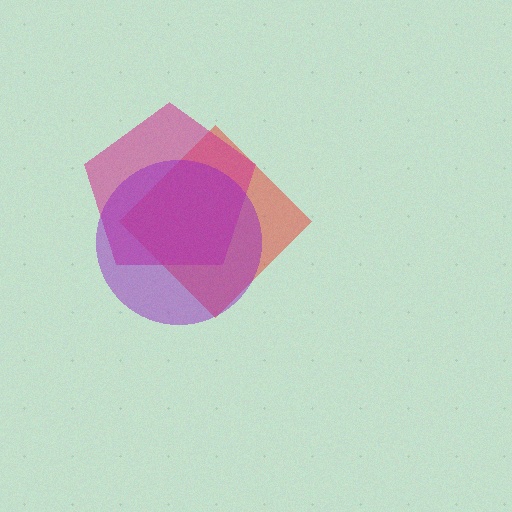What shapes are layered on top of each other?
The layered shapes are: a red diamond, a magenta pentagon, a purple circle.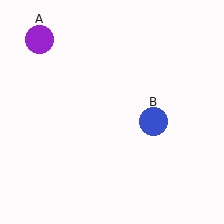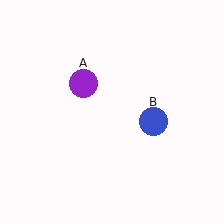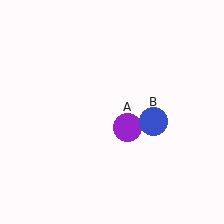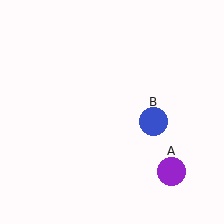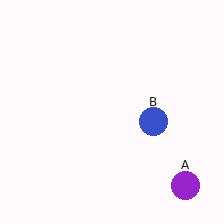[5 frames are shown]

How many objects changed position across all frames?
1 object changed position: purple circle (object A).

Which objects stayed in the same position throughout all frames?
Blue circle (object B) remained stationary.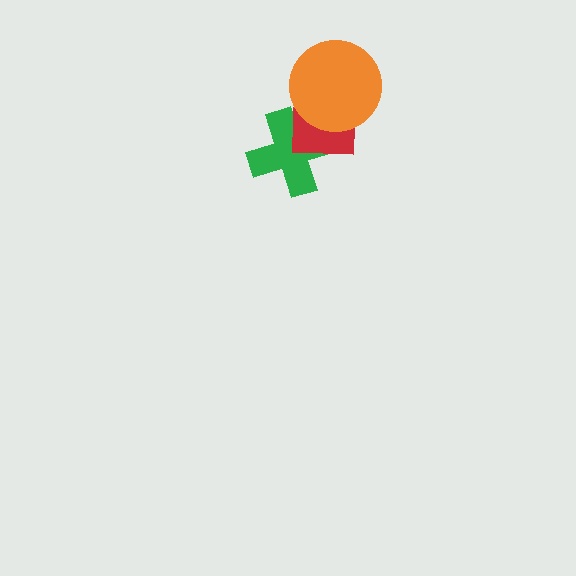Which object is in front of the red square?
The orange circle is in front of the red square.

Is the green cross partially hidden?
Yes, it is partially covered by another shape.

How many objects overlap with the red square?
2 objects overlap with the red square.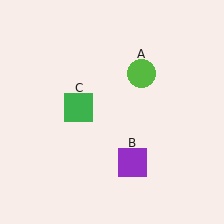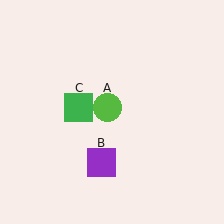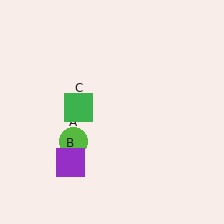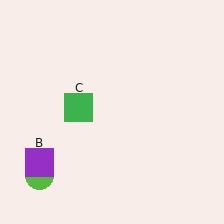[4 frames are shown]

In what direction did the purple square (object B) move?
The purple square (object B) moved left.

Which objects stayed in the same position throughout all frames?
Green square (object C) remained stationary.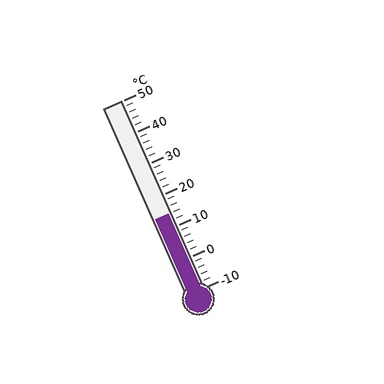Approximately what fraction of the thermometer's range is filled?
The thermometer is filled to approximately 40% of its range.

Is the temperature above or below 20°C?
The temperature is below 20°C.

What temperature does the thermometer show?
The thermometer shows approximately 14°C.